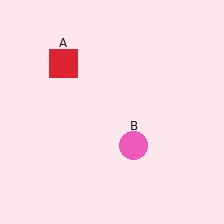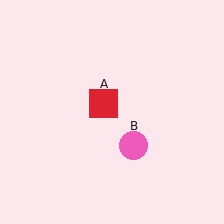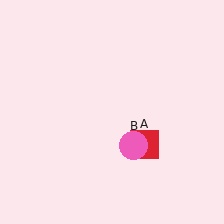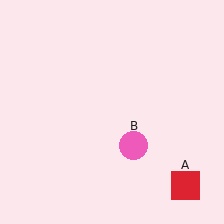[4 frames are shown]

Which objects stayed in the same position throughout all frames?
Pink circle (object B) remained stationary.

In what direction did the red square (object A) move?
The red square (object A) moved down and to the right.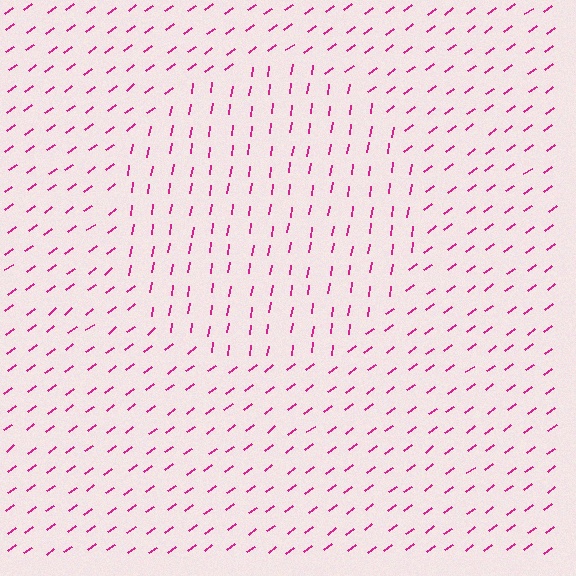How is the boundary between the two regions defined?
The boundary is defined purely by a change in line orientation (approximately 45 degrees difference). All lines are the same color and thickness.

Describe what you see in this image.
The image is filled with small magenta line segments. A circle region in the image has lines oriented differently from the surrounding lines, creating a visible texture boundary.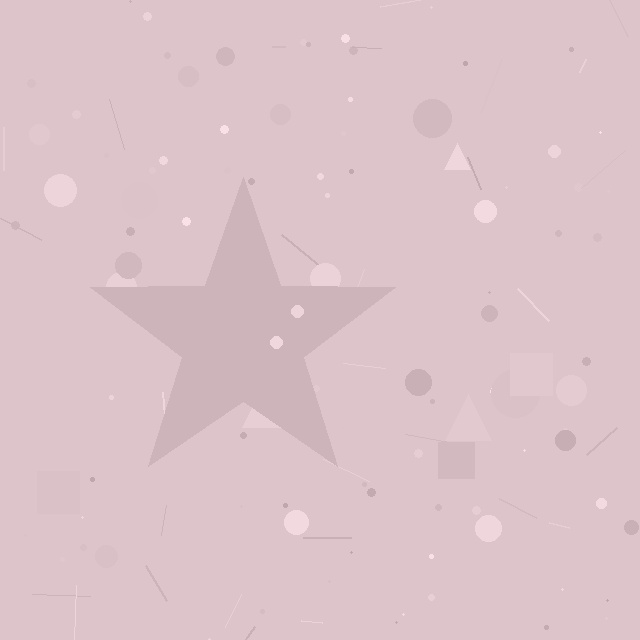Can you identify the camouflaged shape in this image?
The camouflaged shape is a star.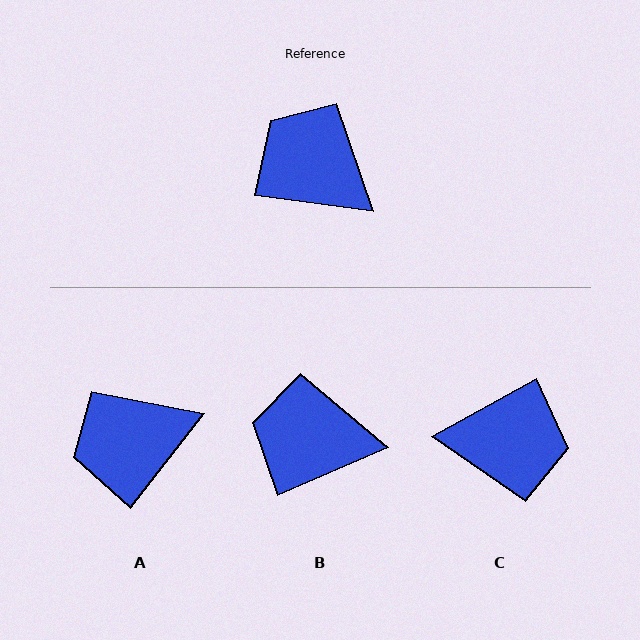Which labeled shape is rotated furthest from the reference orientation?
C, about 144 degrees away.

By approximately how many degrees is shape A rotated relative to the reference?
Approximately 60 degrees counter-clockwise.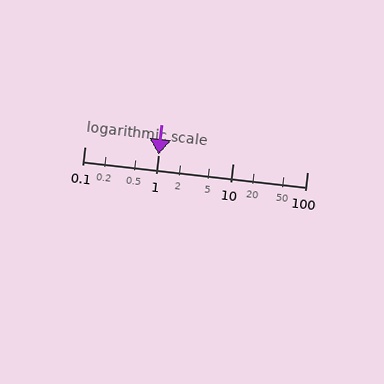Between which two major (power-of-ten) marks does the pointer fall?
The pointer is between 1 and 10.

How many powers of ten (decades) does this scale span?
The scale spans 3 decades, from 0.1 to 100.